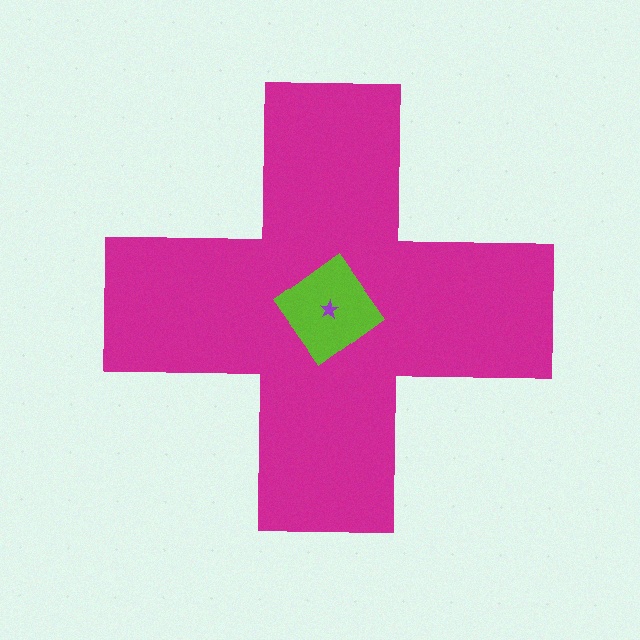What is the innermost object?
The purple star.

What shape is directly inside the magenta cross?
The lime diamond.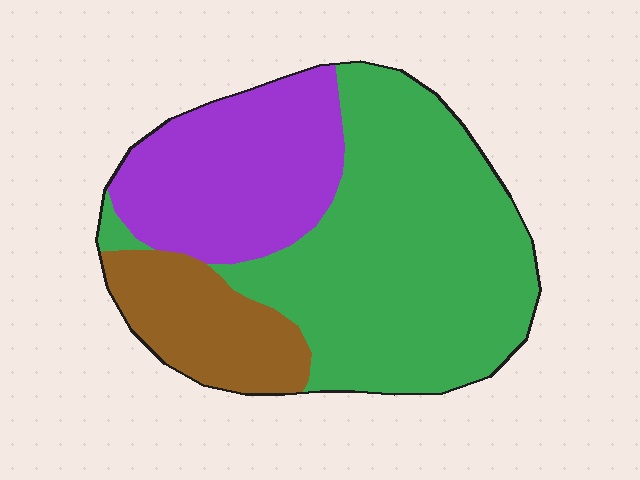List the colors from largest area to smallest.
From largest to smallest: green, purple, brown.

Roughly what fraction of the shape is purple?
Purple covers around 30% of the shape.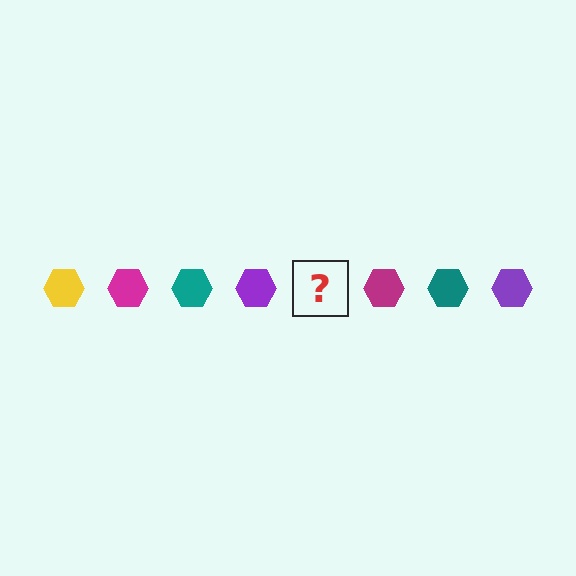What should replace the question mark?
The question mark should be replaced with a yellow hexagon.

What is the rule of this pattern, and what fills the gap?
The rule is that the pattern cycles through yellow, magenta, teal, purple hexagons. The gap should be filled with a yellow hexagon.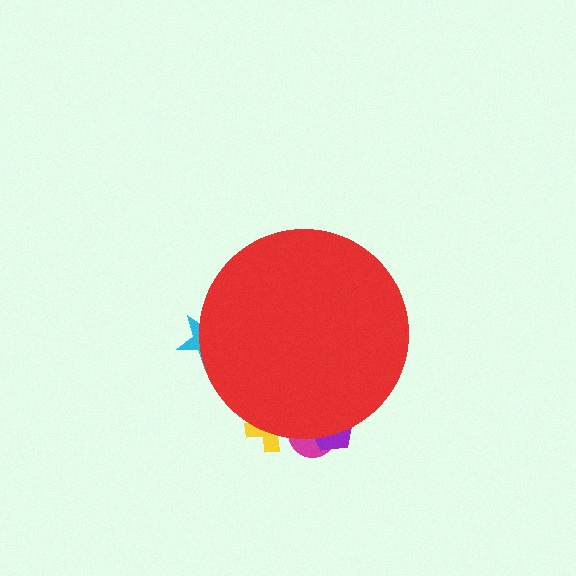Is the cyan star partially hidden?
Yes, the cyan star is partially hidden behind the red circle.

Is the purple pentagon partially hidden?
Yes, the purple pentagon is partially hidden behind the red circle.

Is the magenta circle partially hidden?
Yes, the magenta circle is partially hidden behind the red circle.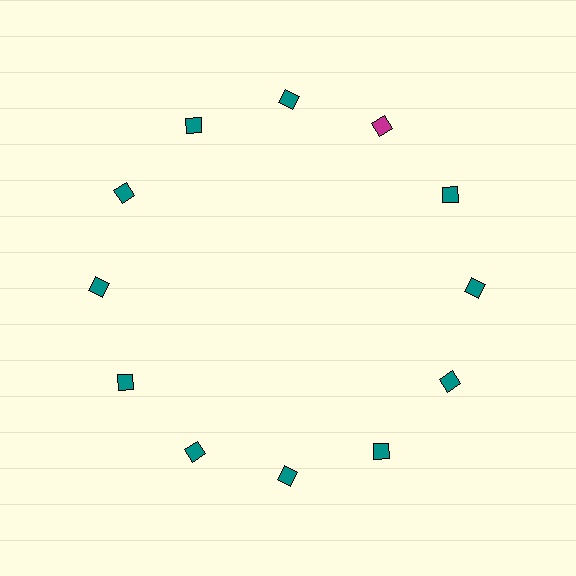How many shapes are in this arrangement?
There are 12 shapes arranged in a ring pattern.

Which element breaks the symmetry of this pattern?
The magenta diamond at roughly the 1 o'clock position breaks the symmetry. All other shapes are teal diamonds.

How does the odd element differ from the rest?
It has a different color: magenta instead of teal.